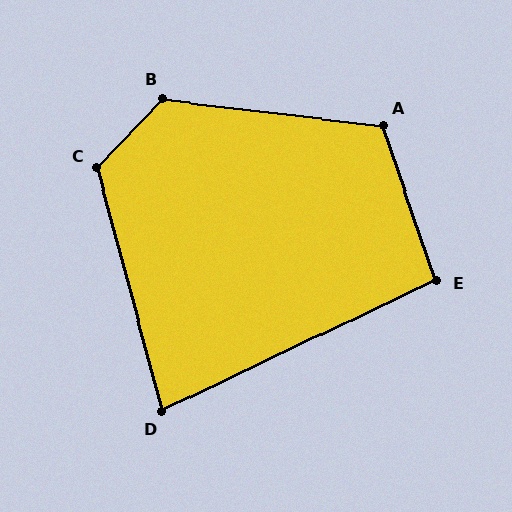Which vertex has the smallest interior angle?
D, at approximately 79 degrees.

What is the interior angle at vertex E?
Approximately 96 degrees (obtuse).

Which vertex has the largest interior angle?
B, at approximately 127 degrees.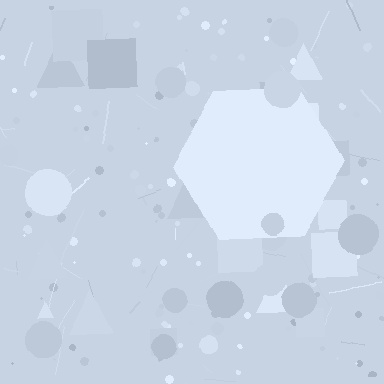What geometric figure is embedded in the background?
A hexagon is embedded in the background.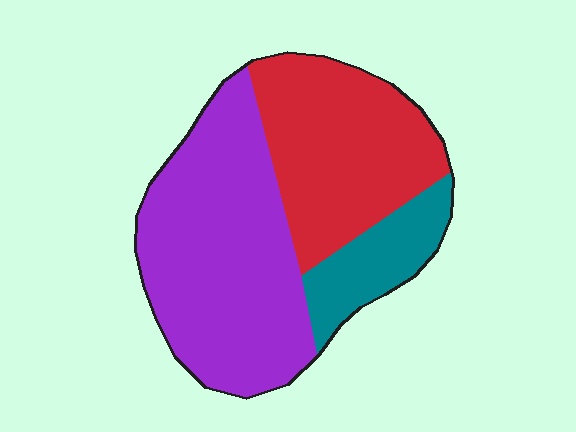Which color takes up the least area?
Teal, at roughly 15%.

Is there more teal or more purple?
Purple.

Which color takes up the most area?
Purple, at roughly 50%.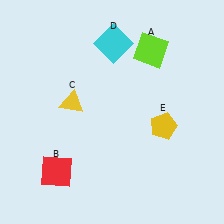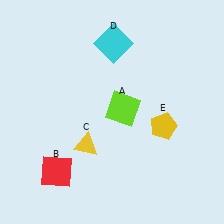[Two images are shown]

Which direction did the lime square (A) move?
The lime square (A) moved down.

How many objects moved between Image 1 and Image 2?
2 objects moved between the two images.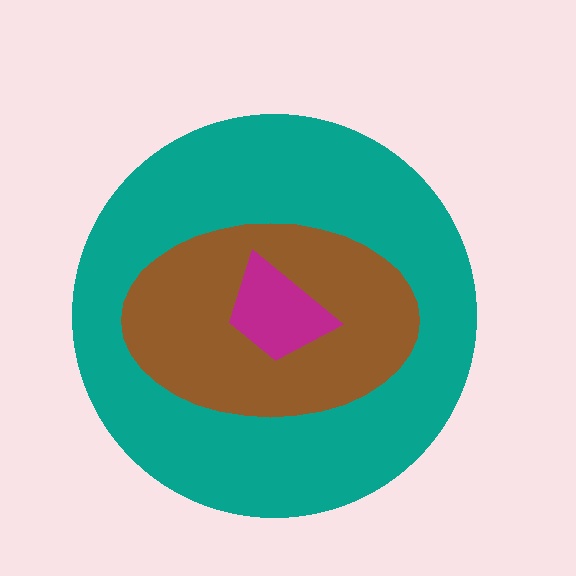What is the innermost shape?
The magenta trapezoid.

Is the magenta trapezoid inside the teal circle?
Yes.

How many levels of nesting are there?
3.